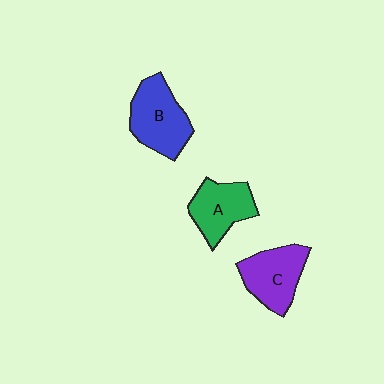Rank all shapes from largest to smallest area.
From largest to smallest: B (blue), C (purple), A (green).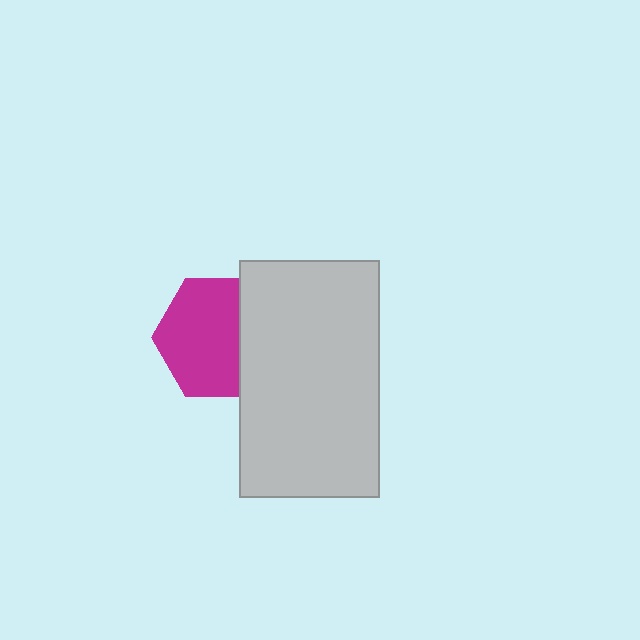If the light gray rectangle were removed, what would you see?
You would see the complete magenta hexagon.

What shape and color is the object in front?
The object in front is a light gray rectangle.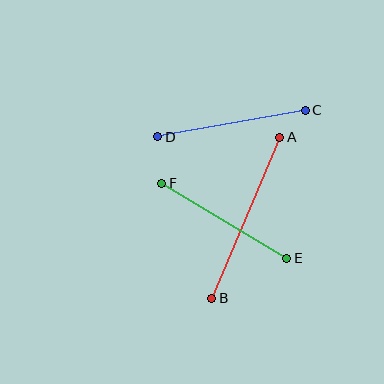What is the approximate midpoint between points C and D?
The midpoint is at approximately (232, 124) pixels.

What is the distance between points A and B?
The distance is approximately 175 pixels.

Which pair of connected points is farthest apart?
Points A and B are farthest apart.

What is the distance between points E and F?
The distance is approximately 146 pixels.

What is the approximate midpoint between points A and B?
The midpoint is at approximately (246, 218) pixels.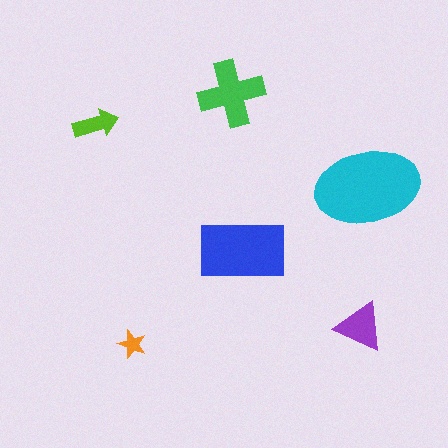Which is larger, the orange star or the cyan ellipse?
The cyan ellipse.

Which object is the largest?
The cyan ellipse.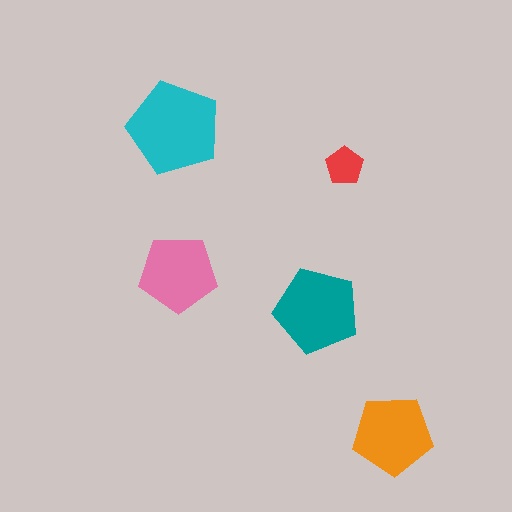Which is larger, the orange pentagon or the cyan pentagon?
The cyan one.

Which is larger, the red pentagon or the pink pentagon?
The pink one.